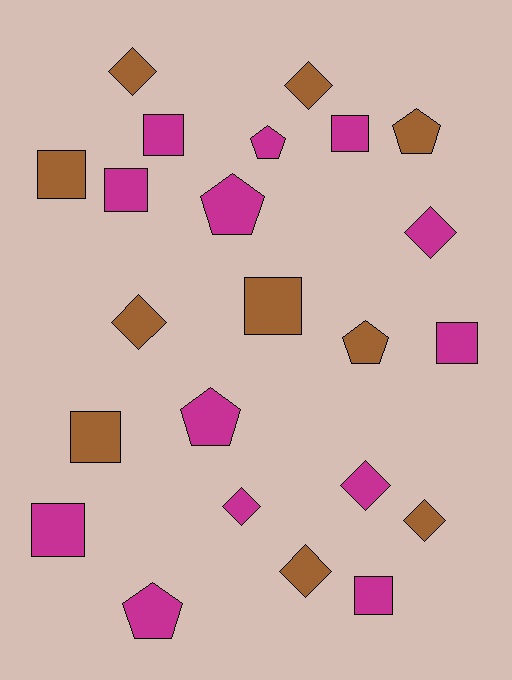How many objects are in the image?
There are 23 objects.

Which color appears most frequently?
Magenta, with 13 objects.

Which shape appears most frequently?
Square, with 9 objects.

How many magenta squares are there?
There are 6 magenta squares.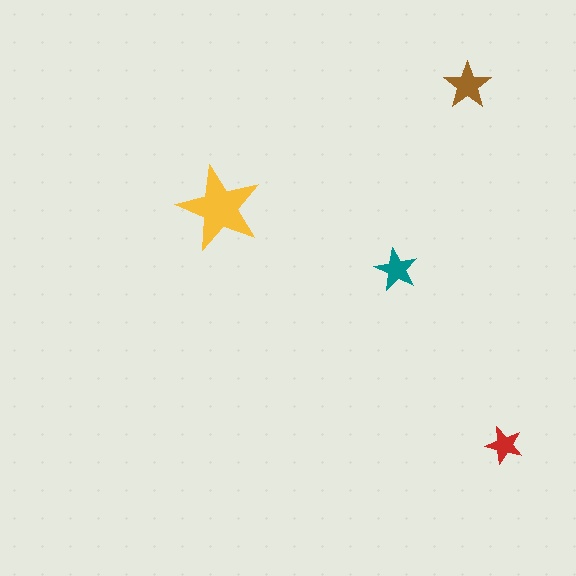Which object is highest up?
The brown star is topmost.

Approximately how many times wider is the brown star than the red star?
About 1.5 times wider.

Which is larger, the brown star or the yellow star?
The yellow one.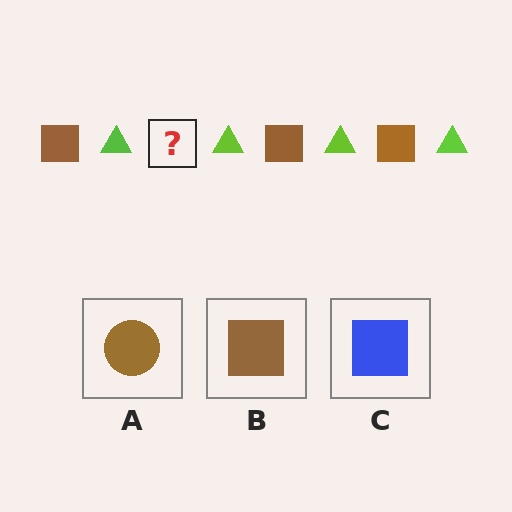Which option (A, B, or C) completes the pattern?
B.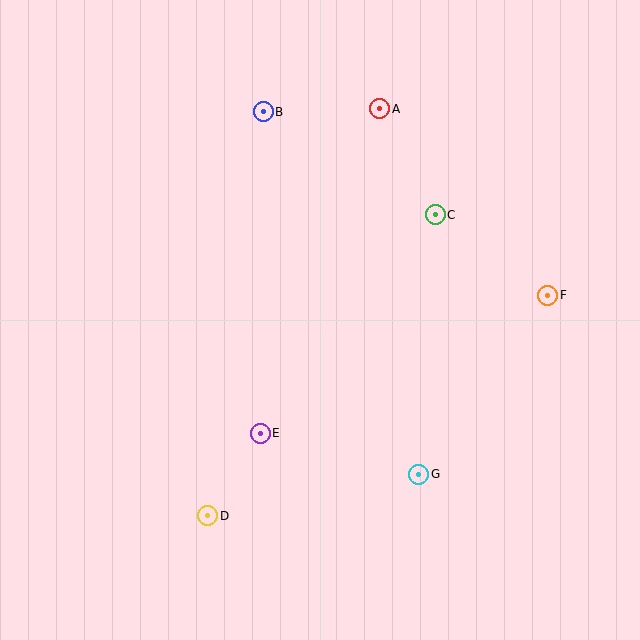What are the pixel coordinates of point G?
Point G is at (418, 474).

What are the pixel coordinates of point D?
Point D is at (207, 516).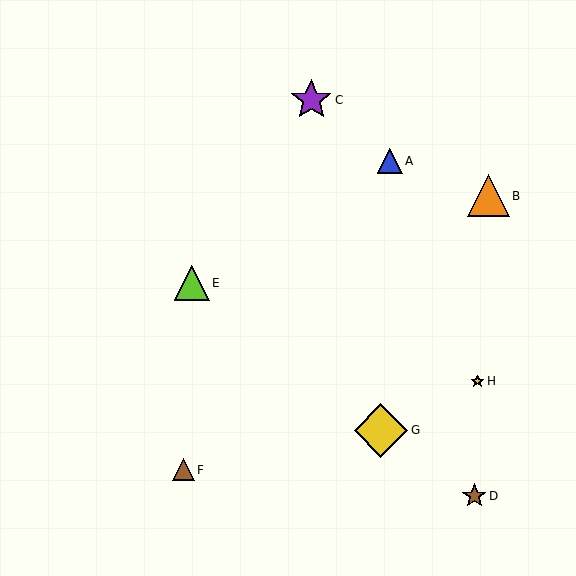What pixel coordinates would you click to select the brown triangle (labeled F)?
Click at (183, 470) to select the brown triangle F.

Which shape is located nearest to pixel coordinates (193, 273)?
The lime triangle (labeled E) at (192, 283) is nearest to that location.